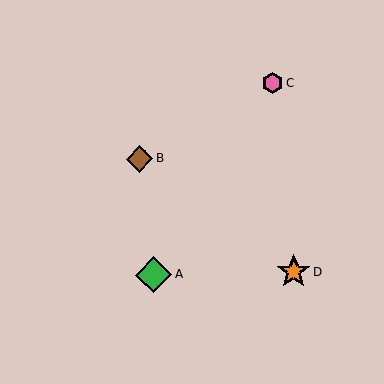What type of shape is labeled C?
Shape C is a pink hexagon.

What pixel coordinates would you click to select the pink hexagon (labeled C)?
Click at (272, 83) to select the pink hexagon C.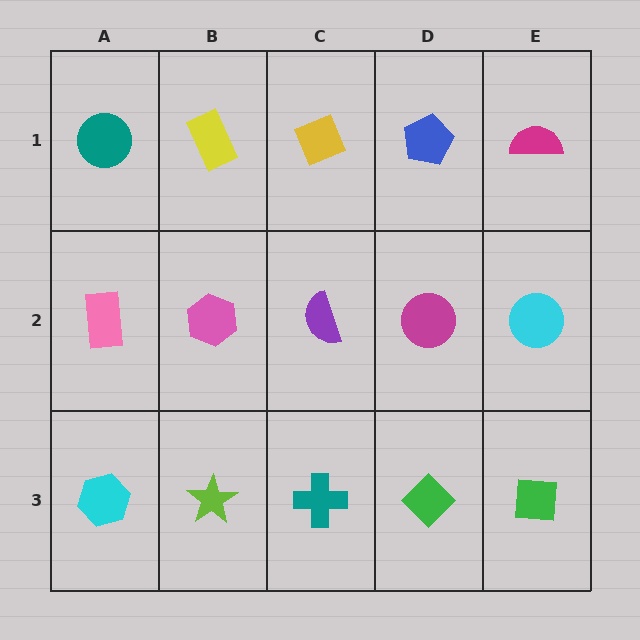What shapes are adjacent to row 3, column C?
A purple semicircle (row 2, column C), a lime star (row 3, column B), a green diamond (row 3, column D).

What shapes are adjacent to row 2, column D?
A blue pentagon (row 1, column D), a green diamond (row 3, column D), a purple semicircle (row 2, column C), a cyan circle (row 2, column E).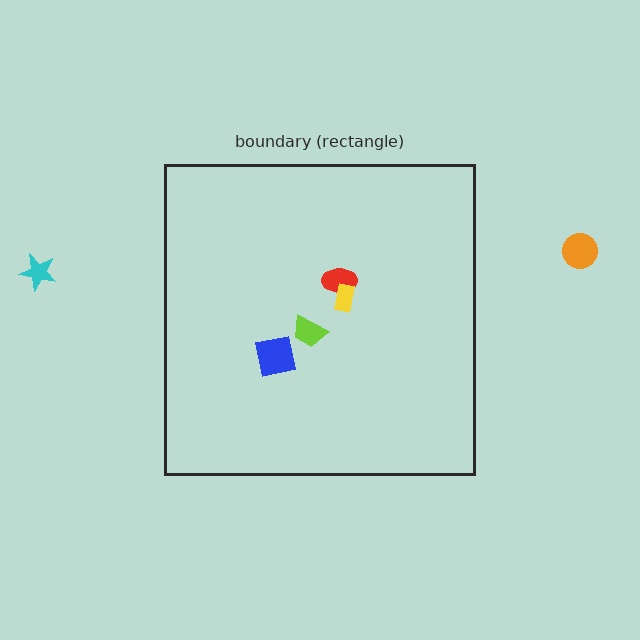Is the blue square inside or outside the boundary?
Inside.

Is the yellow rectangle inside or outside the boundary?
Inside.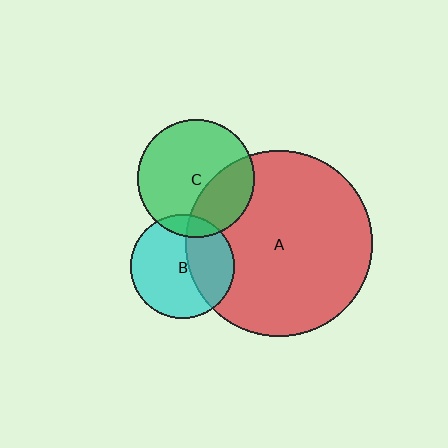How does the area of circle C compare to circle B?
Approximately 1.3 times.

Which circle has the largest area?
Circle A (red).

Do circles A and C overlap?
Yes.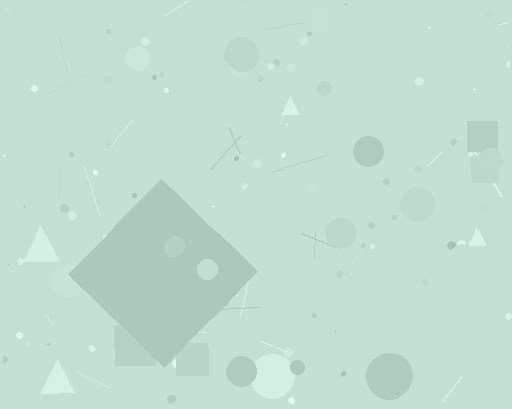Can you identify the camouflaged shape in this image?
The camouflaged shape is a diamond.